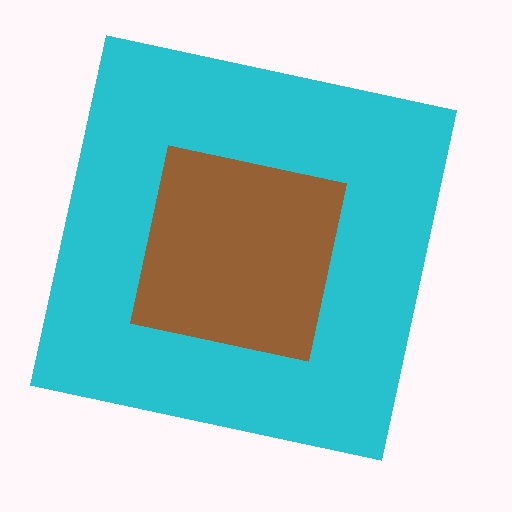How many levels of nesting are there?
2.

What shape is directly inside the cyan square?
The brown square.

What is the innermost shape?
The brown square.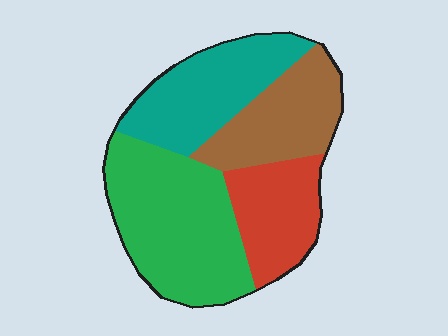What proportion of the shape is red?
Red covers roughly 20% of the shape.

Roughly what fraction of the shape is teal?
Teal takes up less than a quarter of the shape.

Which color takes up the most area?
Green, at roughly 35%.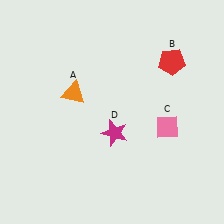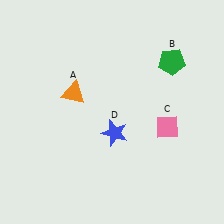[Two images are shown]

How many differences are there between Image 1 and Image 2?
There are 2 differences between the two images.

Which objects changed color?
B changed from red to green. D changed from magenta to blue.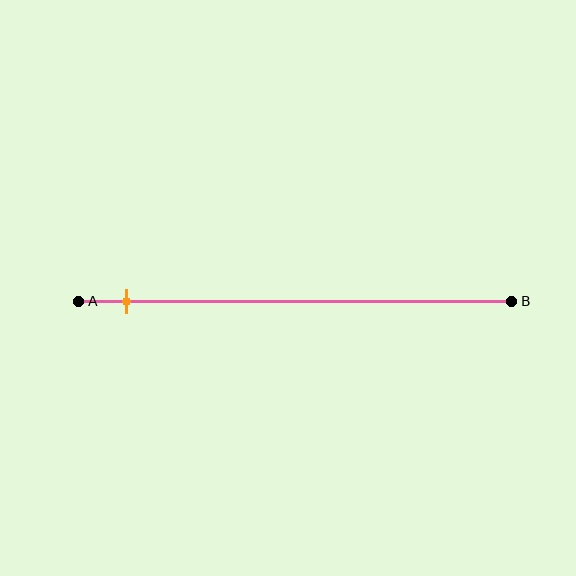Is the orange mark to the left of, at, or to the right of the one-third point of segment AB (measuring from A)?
The orange mark is to the left of the one-third point of segment AB.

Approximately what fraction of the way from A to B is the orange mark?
The orange mark is approximately 10% of the way from A to B.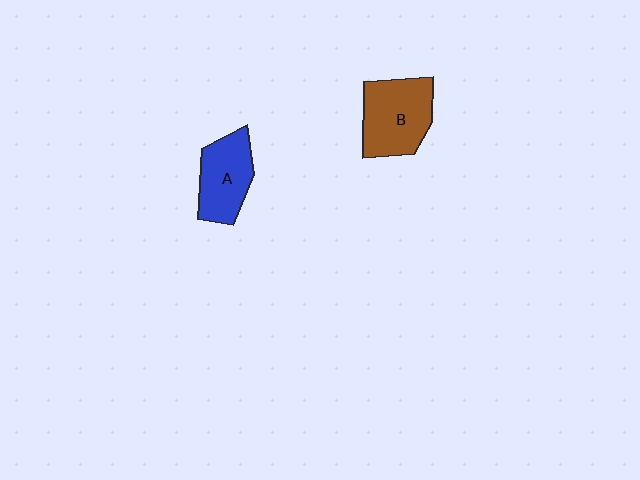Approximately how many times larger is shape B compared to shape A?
Approximately 1.2 times.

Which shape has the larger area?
Shape B (brown).